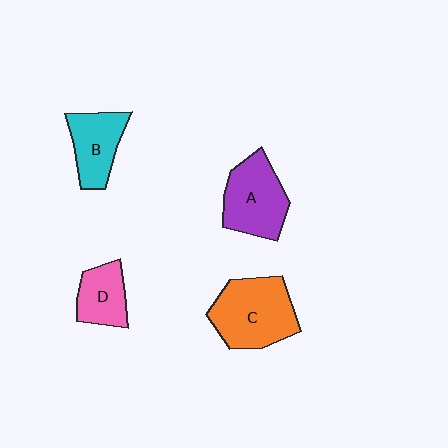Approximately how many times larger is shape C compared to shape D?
Approximately 1.8 times.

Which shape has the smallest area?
Shape D (pink).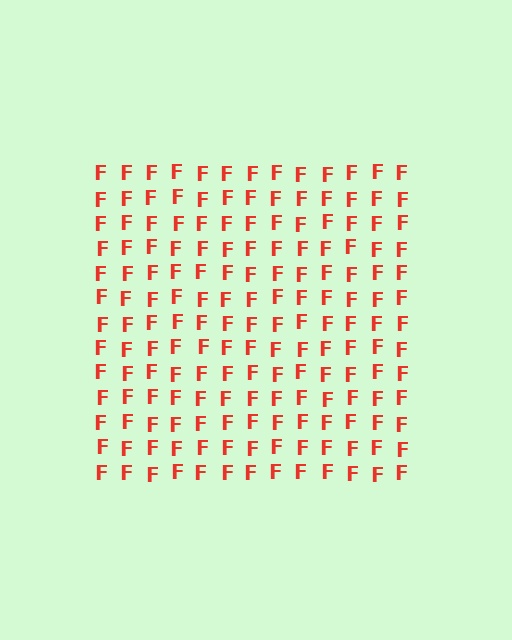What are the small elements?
The small elements are letter F's.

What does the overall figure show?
The overall figure shows a square.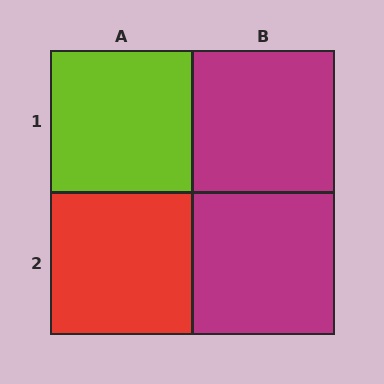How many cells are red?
1 cell is red.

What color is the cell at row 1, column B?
Magenta.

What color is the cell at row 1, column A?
Lime.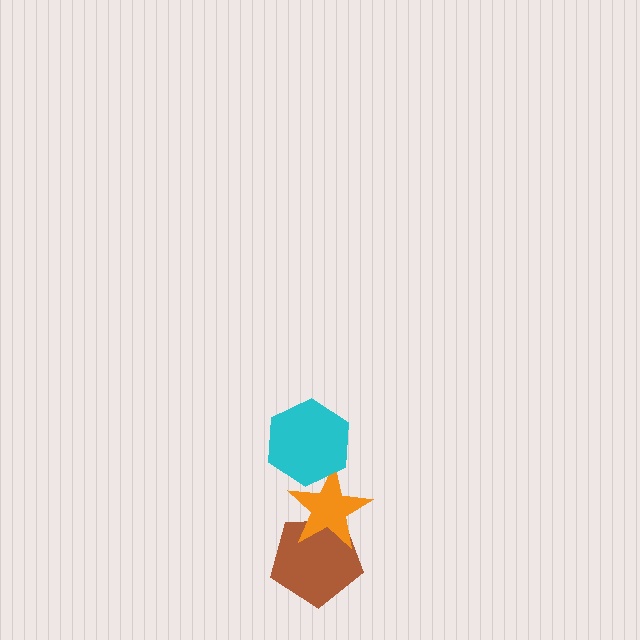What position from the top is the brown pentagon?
The brown pentagon is 3rd from the top.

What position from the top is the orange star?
The orange star is 2nd from the top.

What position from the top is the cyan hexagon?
The cyan hexagon is 1st from the top.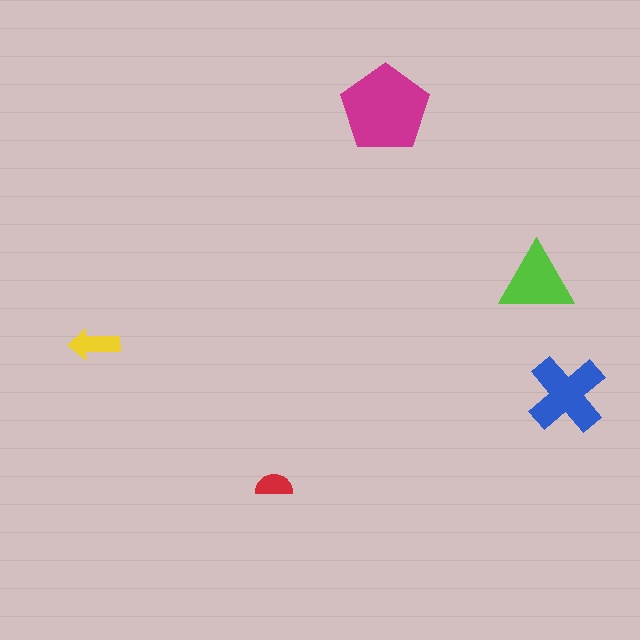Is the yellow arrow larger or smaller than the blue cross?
Smaller.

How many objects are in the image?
There are 5 objects in the image.